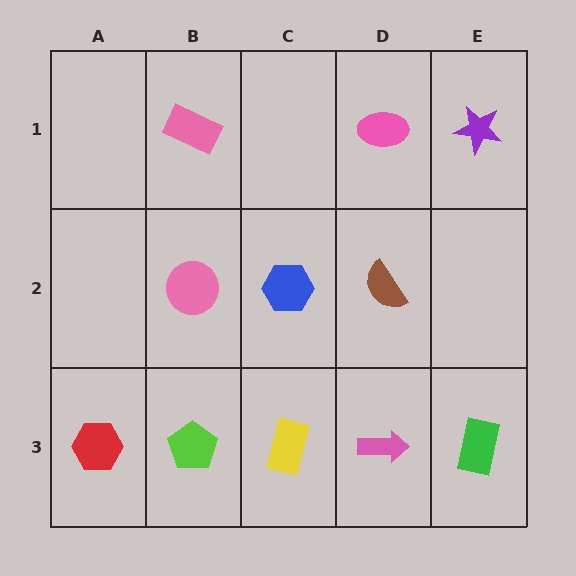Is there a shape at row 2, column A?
No, that cell is empty.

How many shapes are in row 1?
3 shapes.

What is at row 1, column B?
A pink rectangle.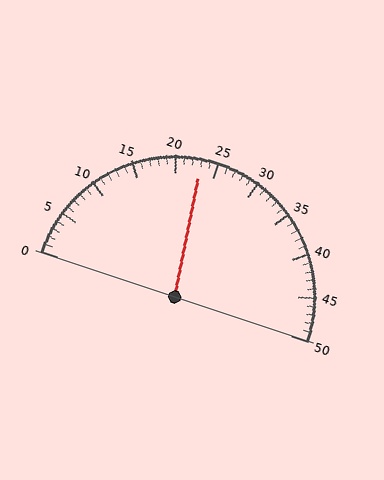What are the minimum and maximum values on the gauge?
The gauge ranges from 0 to 50.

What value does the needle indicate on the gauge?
The needle indicates approximately 23.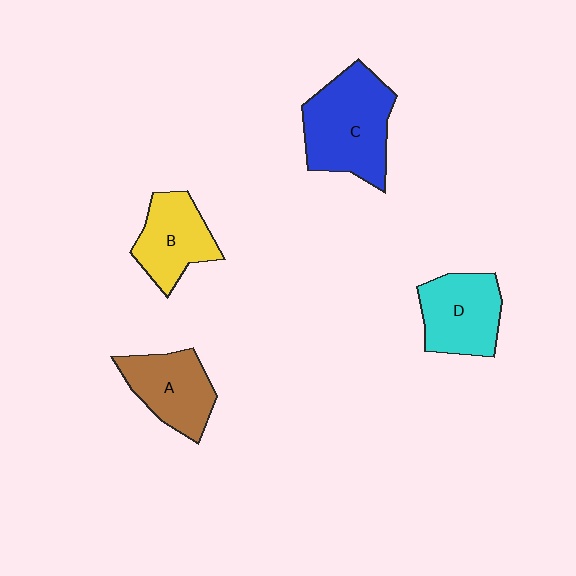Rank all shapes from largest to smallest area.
From largest to smallest: C (blue), D (cyan), A (brown), B (yellow).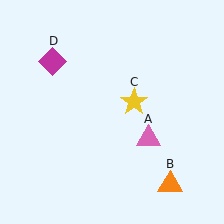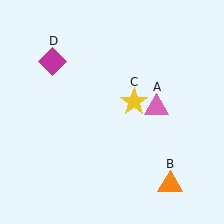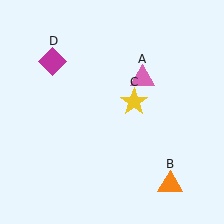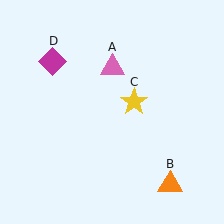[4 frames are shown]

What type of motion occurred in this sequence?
The pink triangle (object A) rotated counterclockwise around the center of the scene.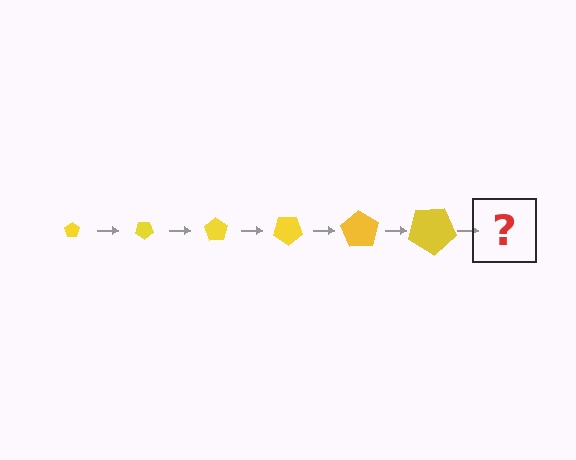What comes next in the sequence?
The next element should be a pentagon, larger than the previous one and rotated 210 degrees from the start.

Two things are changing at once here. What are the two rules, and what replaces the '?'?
The two rules are that the pentagon grows larger each step and it rotates 35 degrees each step. The '?' should be a pentagon, larger than the previous one and rotated 210 degrees from the start.